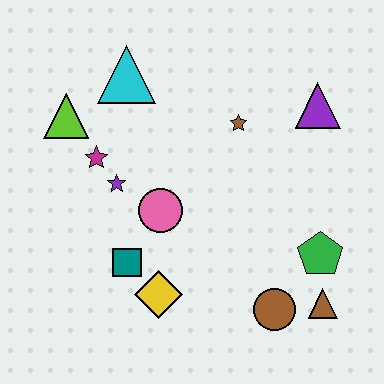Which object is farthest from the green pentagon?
The lime triangle is farthest from the green pentagon.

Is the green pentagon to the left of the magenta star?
No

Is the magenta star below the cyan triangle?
Yes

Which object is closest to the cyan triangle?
The lime triangle is closest to the cyan triangle.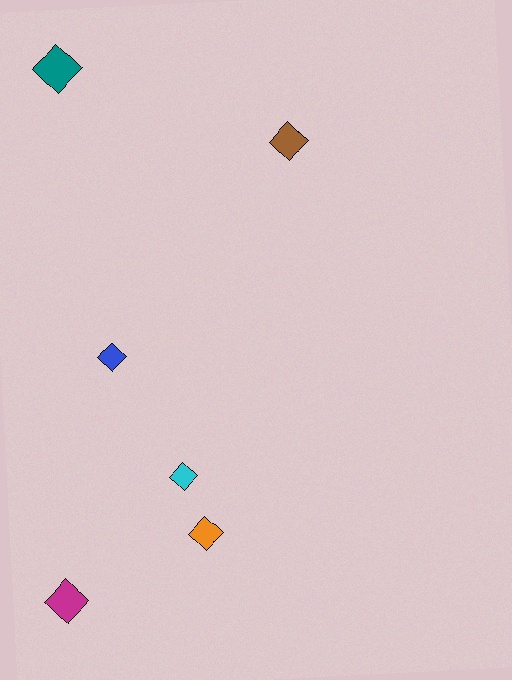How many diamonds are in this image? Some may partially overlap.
There are 6 diamonds.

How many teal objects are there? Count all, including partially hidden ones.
There is 1 teal object.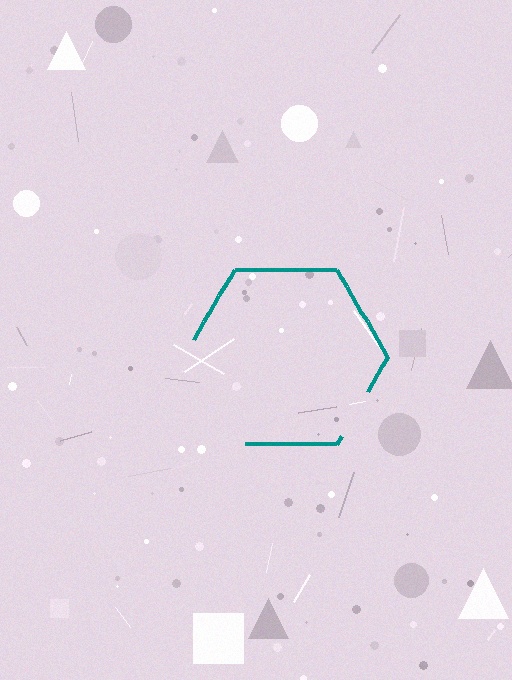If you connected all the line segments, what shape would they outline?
They would outline a hexagon.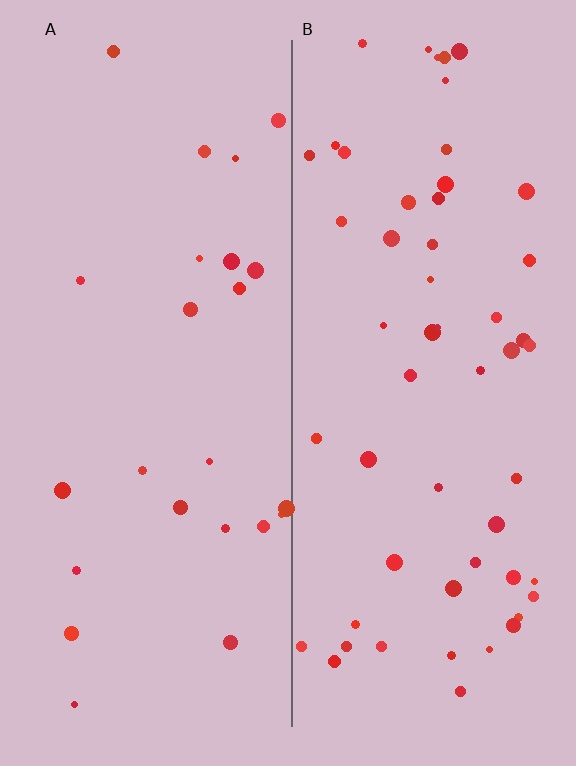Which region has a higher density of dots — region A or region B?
B (the right).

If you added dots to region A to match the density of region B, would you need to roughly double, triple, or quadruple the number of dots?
Approximately double.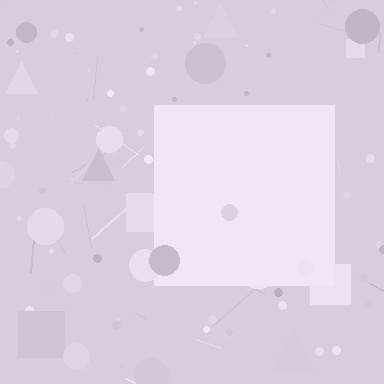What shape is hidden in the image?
A square is hidden in the image.